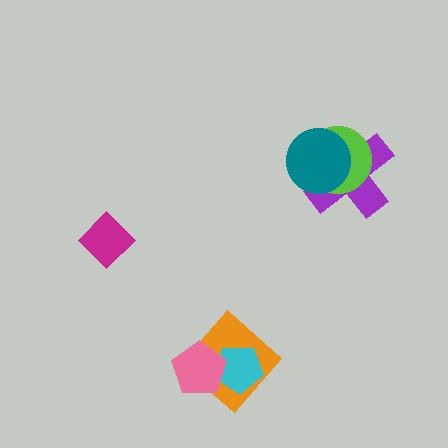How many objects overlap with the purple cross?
2 objects overlap with the purple cross.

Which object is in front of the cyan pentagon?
The pink pentagon is in front of the cyan pentagon.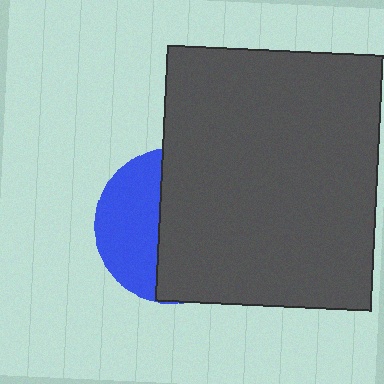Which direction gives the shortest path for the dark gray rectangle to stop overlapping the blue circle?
Moving right gives the shortest separation.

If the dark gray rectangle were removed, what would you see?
You would see the complete blue circle.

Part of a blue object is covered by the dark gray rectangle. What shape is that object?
It is a circle.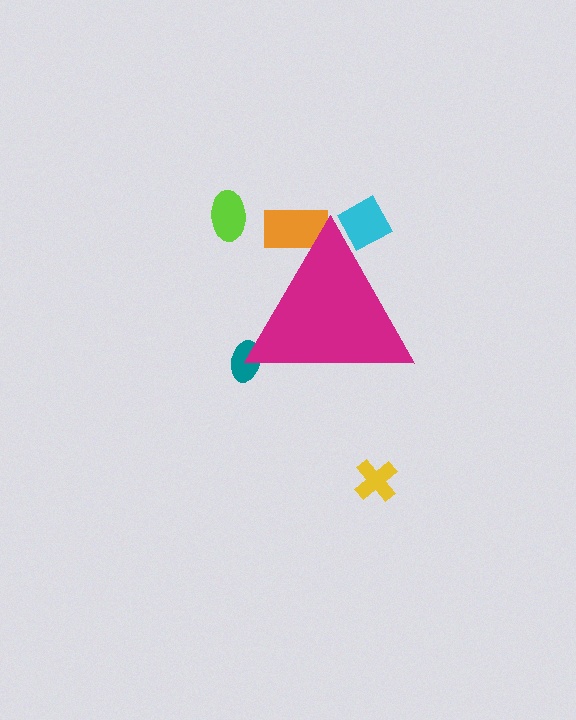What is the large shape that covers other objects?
A magenta triangle.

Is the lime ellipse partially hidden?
No, the lime ellipse is fully visible.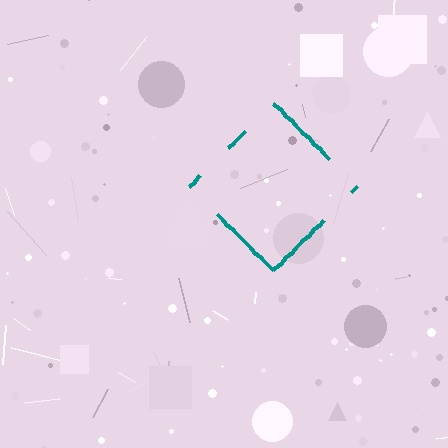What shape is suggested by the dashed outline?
The dashed outline suggests a diamond.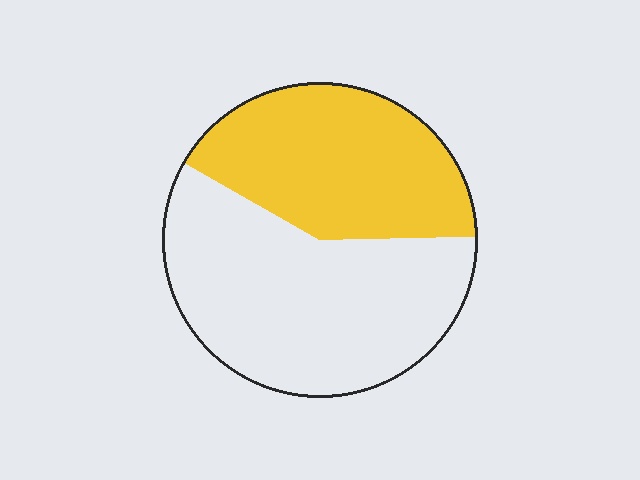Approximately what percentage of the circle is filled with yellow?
Approximately 40%.